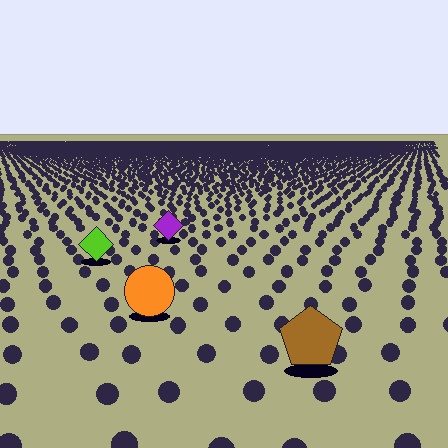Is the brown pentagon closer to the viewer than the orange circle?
Yes. The brown pentagon is closer — you can tell from the texture gradient: the ground texture is coarser near it.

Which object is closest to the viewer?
The brown pentagon is closest. The texture marks near it are larger and more spread out.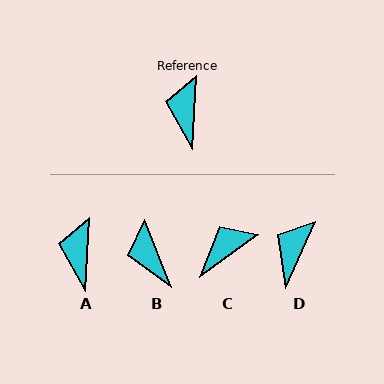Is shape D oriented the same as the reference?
No, it is off by about 21 degrees.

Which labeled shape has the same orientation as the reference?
A.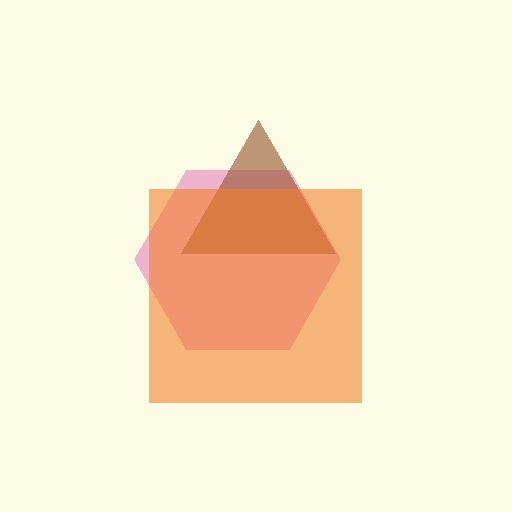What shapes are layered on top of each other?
The layered shapes are: a pink hexagon, a brown triangle, an orange square.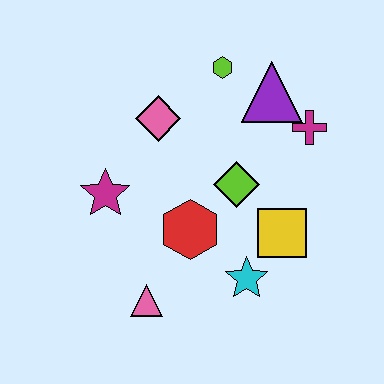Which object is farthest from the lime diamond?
The pink triangle is farthest from the lime diamond.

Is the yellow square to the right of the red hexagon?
Yes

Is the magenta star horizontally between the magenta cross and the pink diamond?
No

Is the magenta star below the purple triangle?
Yes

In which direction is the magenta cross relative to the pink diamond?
The magenta cross is to the right of the pink diamond.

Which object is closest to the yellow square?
The cyan star is closest to the yellow square.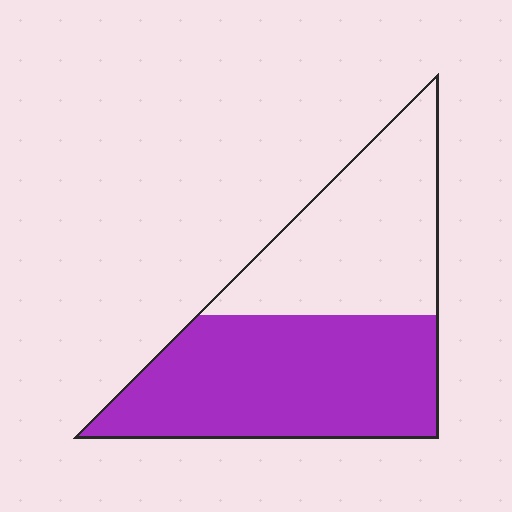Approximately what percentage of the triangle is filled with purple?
Approximately 55%.